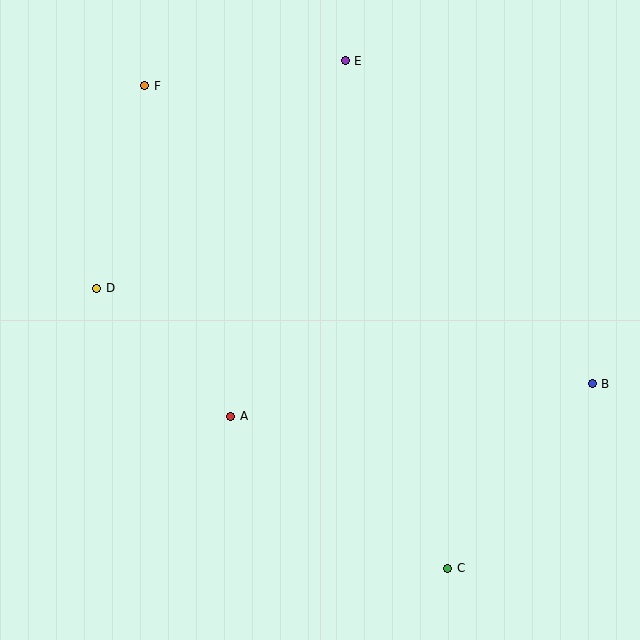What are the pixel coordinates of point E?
Point E is at (345, 61).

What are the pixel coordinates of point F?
Point F is at (145, 86).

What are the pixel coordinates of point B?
Point B is at (592, 384).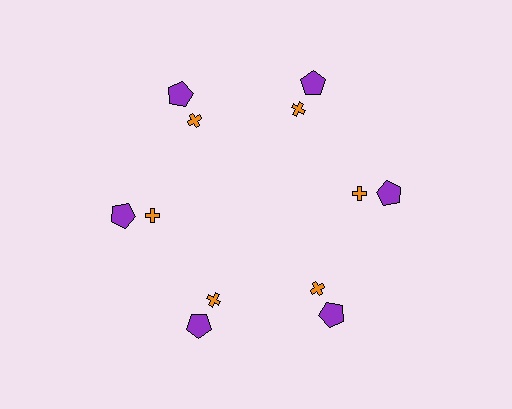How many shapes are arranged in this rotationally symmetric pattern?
There are 12 shapes, arranged in 6 groups of 2.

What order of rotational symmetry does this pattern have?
This pattern has 6-fold rotational symmetry.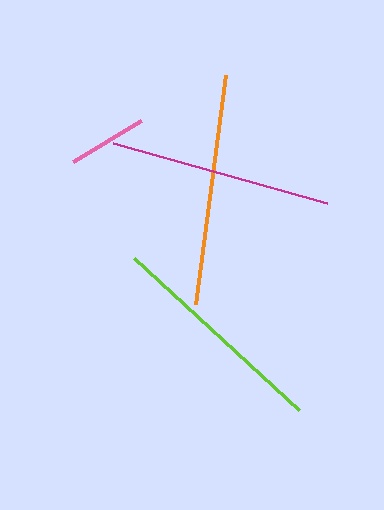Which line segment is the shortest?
The pink line is the shortest at approximately 81 pixels.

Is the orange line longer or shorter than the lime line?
The orange line is longer than the lime line.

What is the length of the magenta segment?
The magenta segment is approximately 222 pixels long.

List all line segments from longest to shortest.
From longest to shortest: orange, lime, magenta, pink.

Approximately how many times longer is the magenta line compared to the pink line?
The magenta line is approximately 2.8 times the length of the pink line.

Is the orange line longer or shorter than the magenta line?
The orange line is longer than the magenta line.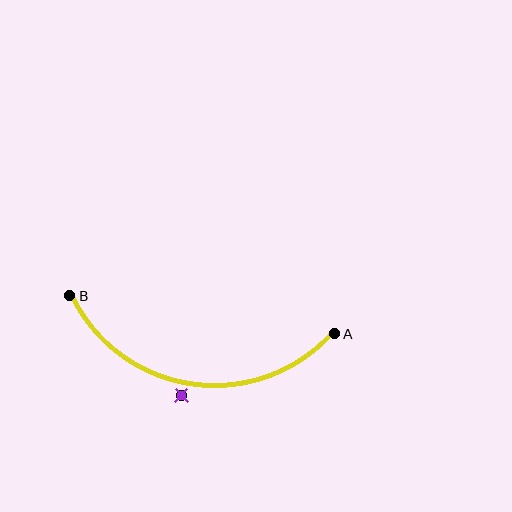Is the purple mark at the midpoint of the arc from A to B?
No — the purple mark does not lie on the arc at all. It sits slightly outside the curve.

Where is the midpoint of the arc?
The arc midpoint is the point on the curve farthest from the straight line joining A and B. It sits below that line.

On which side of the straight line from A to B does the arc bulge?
The arc bulges below the straight line connecting A and B.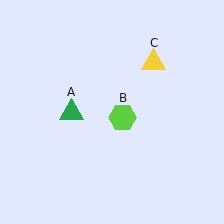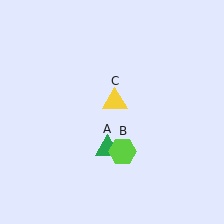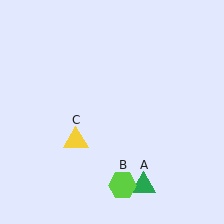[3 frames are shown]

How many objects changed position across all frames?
3 objects changed position: green triangle (object A), lime hexagon (object B), yellow triangle (object C).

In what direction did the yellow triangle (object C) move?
The yellow triangle (object C) moved down and to the left.